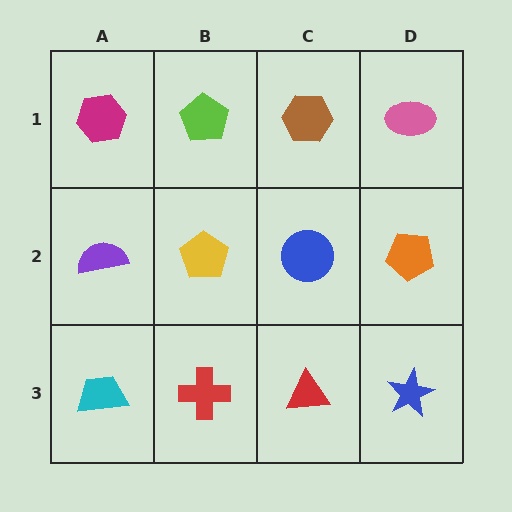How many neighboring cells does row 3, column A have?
2.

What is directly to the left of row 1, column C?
A lime pentagon.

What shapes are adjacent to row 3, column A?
A purple semicircle (row 2, column A), a red cross (row 3, column B).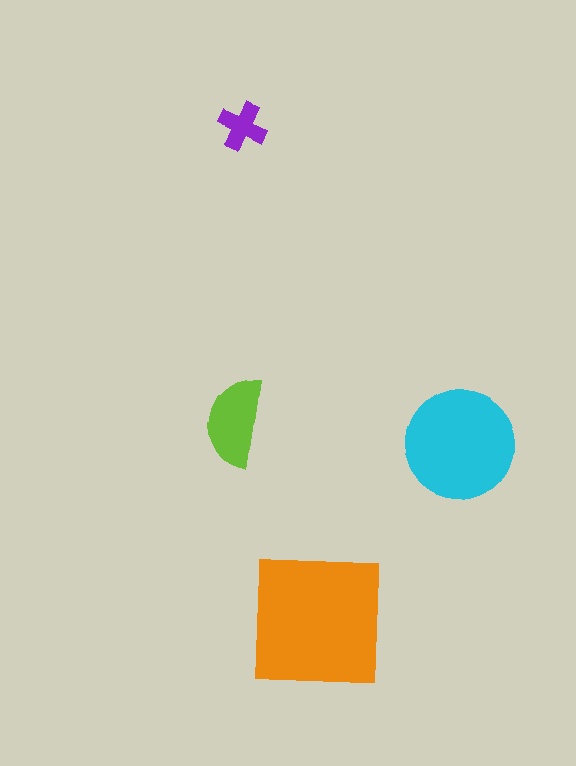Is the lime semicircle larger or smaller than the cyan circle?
Smaller.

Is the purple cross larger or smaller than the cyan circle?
Smaller.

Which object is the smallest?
The purple cross.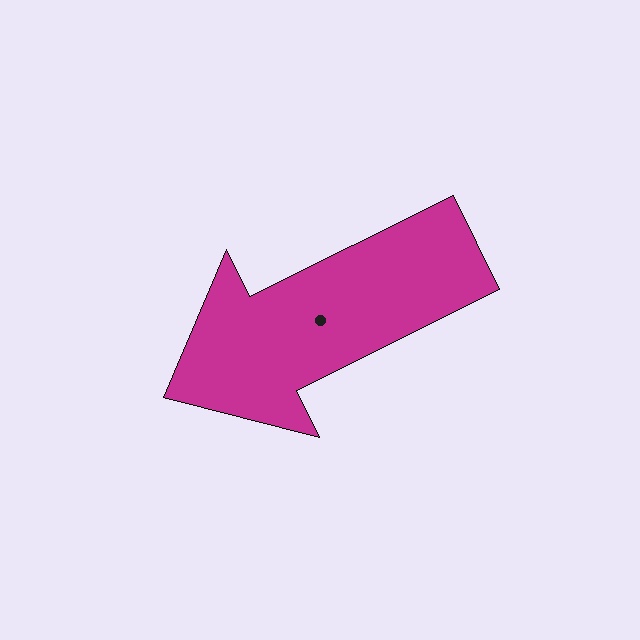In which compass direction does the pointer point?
Southwest.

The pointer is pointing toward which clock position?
Roughly 8 o'clock.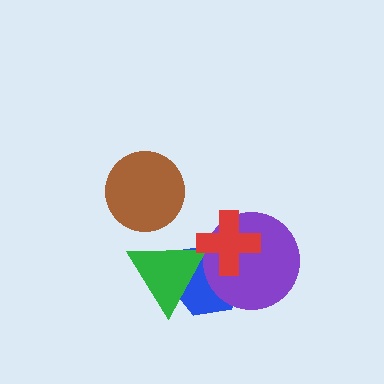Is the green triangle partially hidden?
Yes, it is partially covered by another shape.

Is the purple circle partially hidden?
Yes, it is partially covered by another shape.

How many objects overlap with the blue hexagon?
3 objects overlap with the blue hexagon.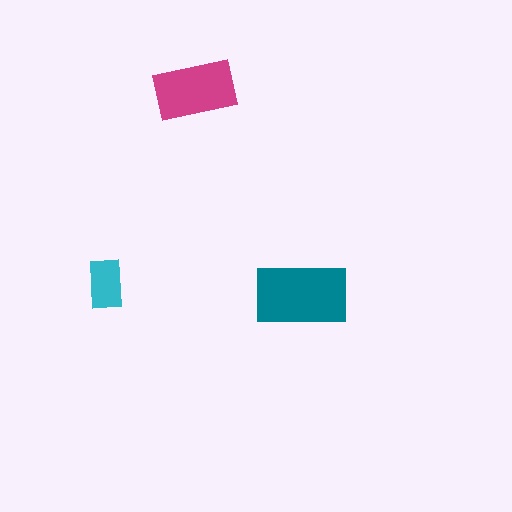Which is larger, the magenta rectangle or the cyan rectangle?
The magenta one.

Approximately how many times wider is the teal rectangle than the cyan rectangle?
About 2 times wider.